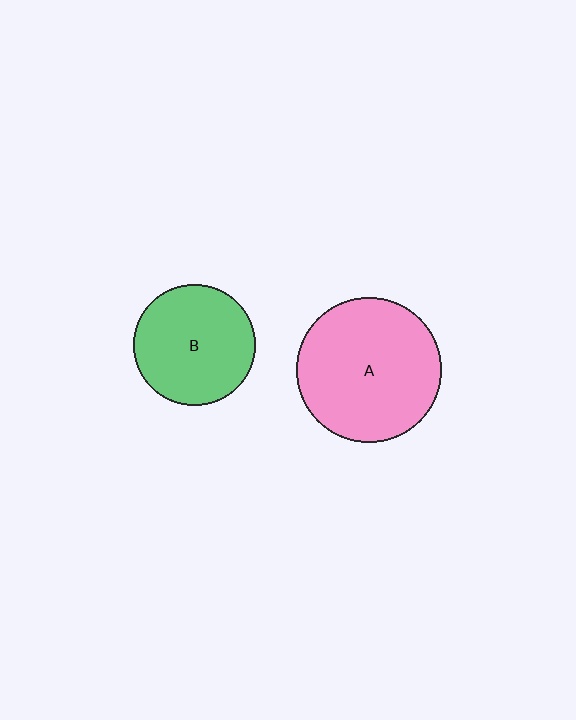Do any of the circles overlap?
No, none of the circles overlap.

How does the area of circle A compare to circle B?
Approximately 1.4 times.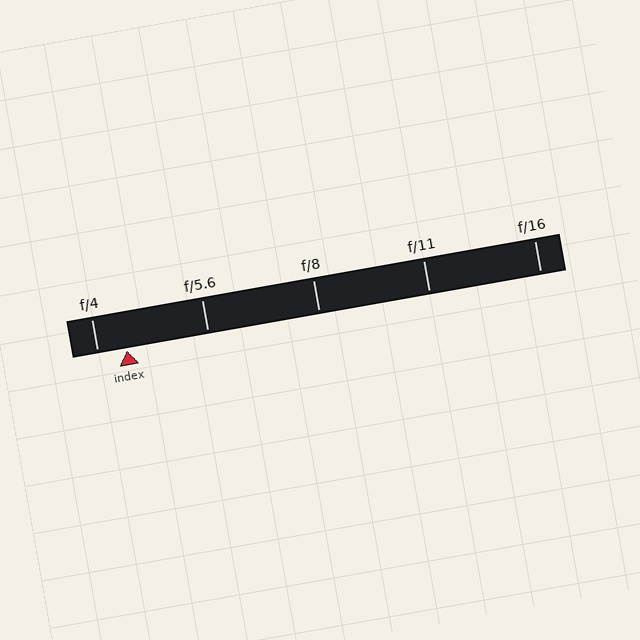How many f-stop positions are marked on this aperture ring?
There are 5 f-stop positions marked.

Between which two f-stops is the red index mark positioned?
The index mark is between f/4 and f/5.6.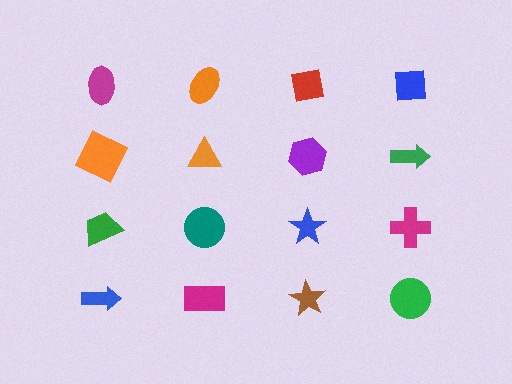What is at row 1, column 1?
A magenta ellipse.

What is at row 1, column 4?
A blue square.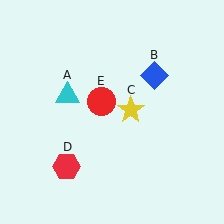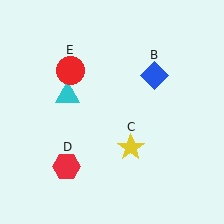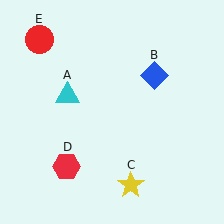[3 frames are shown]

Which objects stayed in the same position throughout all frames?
Cyan triangle (object A) and blue diamond (object B) and red hexagon (object D) remained stationary.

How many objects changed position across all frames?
2 objects changed position: yellow star (object C), red circle (object E).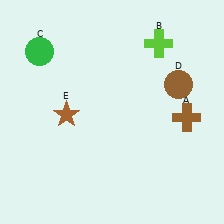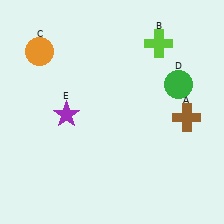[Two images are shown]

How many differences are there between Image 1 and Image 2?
There are 3 differences between the two images.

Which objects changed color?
C changed from green to orange. D changed from brown to green. E changed from brown to purple.